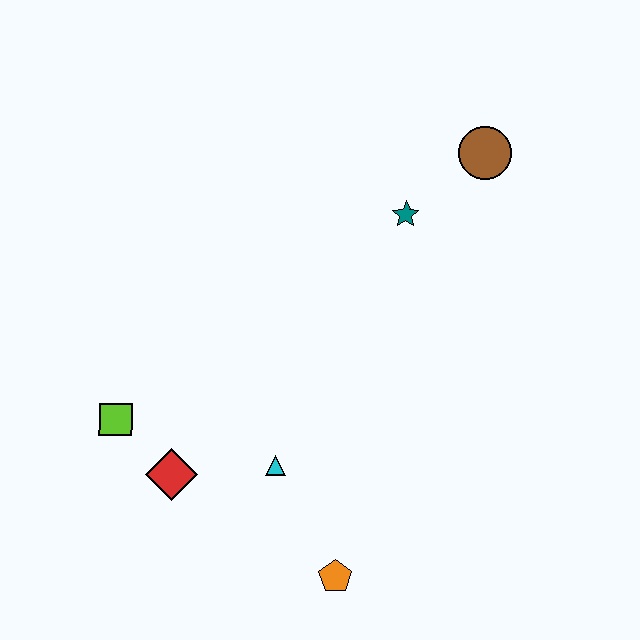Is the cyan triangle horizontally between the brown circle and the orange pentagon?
No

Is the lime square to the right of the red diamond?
No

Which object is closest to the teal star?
The brown circle is closest to the teal star.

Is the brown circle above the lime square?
Yes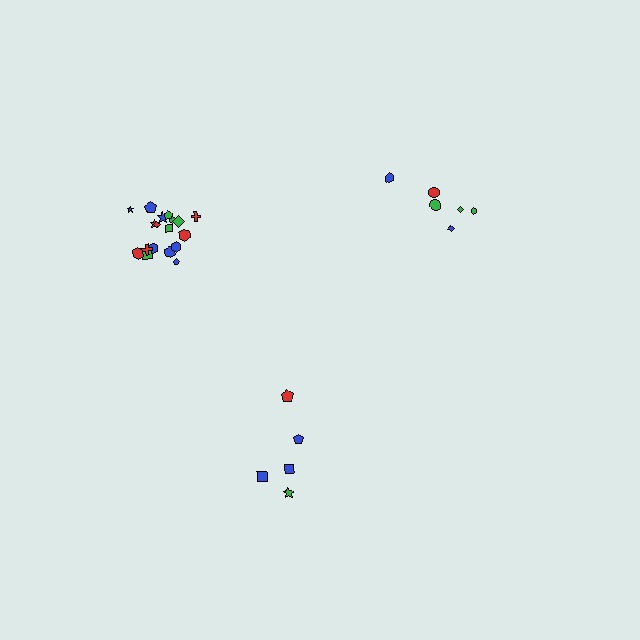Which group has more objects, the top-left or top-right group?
The top-left group.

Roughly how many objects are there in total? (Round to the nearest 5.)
Roughly 30 objects in total.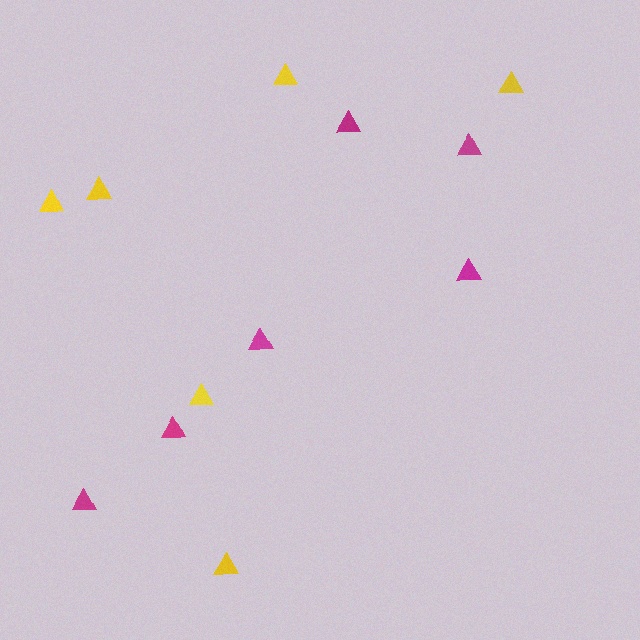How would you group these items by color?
There are 2 groups: one group of magenta triangles (6) and one group of yellow triangles (6).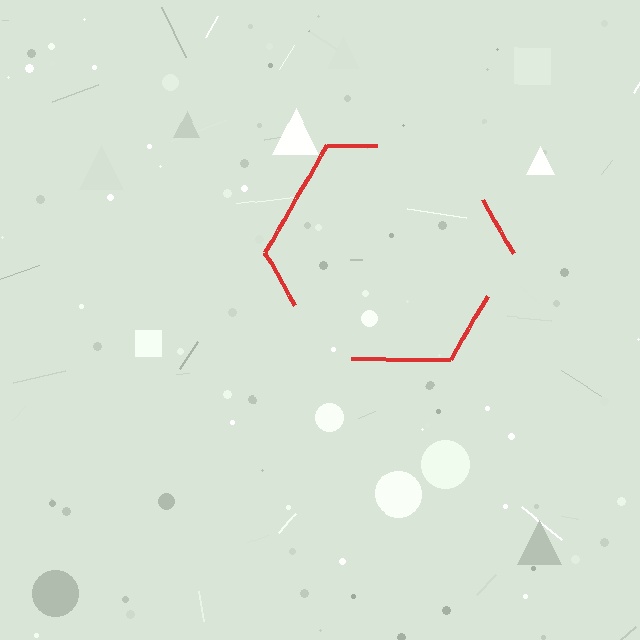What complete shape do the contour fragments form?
The contour fragments form a hexagon.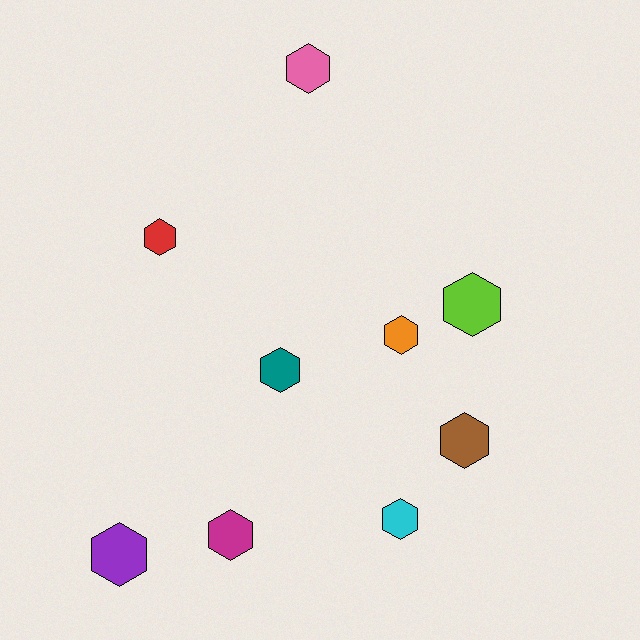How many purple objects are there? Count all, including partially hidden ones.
There is 1 purple object.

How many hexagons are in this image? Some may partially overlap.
There are 9 hexagons.